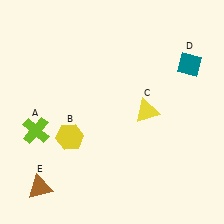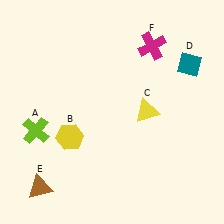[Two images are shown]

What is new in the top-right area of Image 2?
A magenta cross (F) was added in the top-right area of Image 2.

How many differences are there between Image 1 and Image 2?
There is 1 difference between the two images.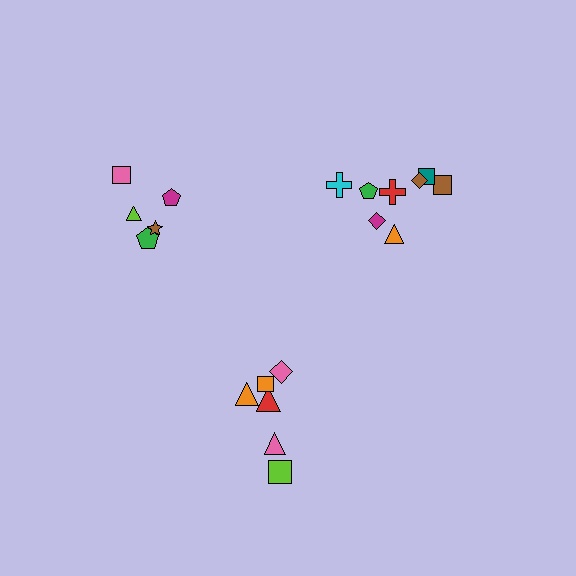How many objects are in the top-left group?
There are 5 objects.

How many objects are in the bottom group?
There are 6 objects.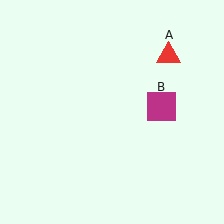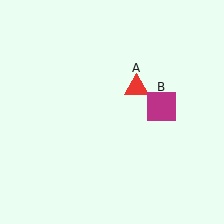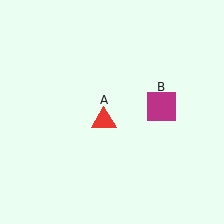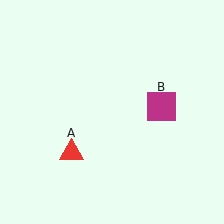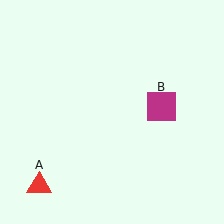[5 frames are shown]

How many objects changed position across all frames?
1 object changed position: red triangle (object A).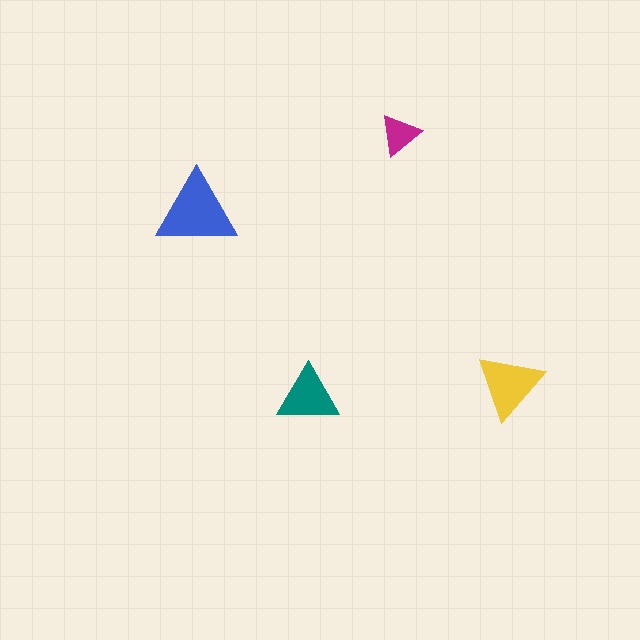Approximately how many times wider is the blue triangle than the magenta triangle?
About 2 times wider.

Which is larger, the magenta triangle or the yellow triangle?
The yellow one.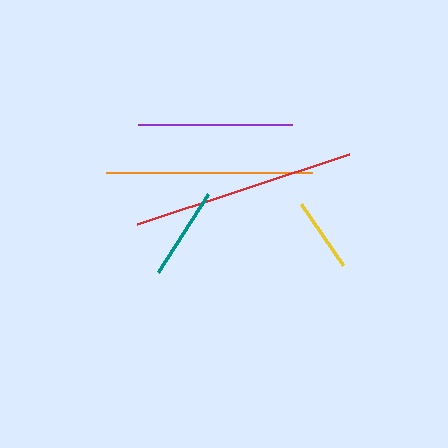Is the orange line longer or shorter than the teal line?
The orange line is longer than the teal line.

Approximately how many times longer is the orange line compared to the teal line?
The orange line is approximately 2.2 times the length of the teal line.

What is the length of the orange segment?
The orange segment is approximately 206 pixels long.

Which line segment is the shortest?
The yellow line is the shortest at approximately 74 pixels.